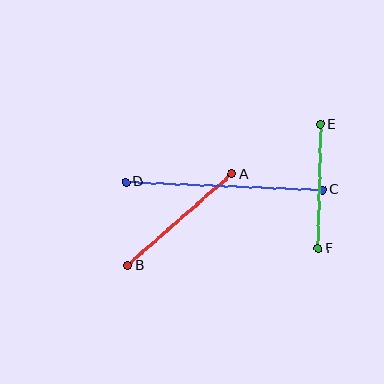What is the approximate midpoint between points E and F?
The midpoint is at approximately (319, 187) pixels.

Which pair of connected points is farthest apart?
Points C and D are farthest apart.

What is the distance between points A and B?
The distance is approximately 139 pixels.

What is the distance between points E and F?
The distance is approximately 124 pixels.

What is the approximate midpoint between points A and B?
The midpoint is at approximately (180, 220) pixels.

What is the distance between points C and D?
The distance is approximately 197 pixels.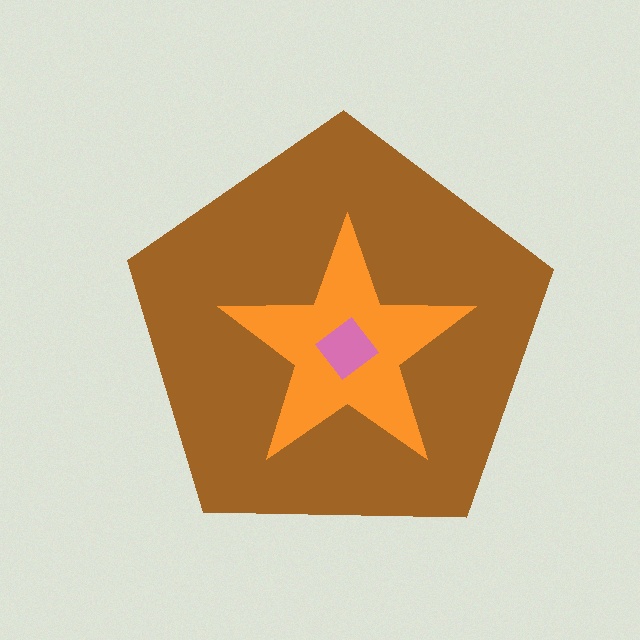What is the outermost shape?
The brown pentagon.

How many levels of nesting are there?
3.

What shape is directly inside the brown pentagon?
The orange star.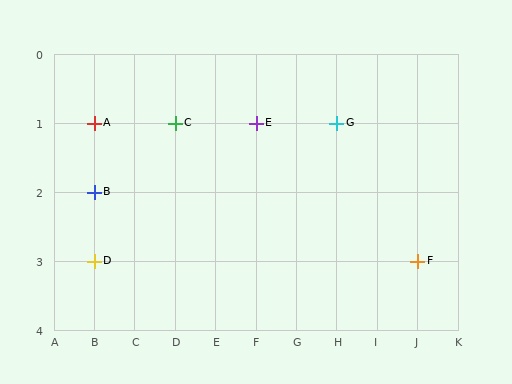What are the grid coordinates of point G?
Point G is at grid coordinates (H, 1).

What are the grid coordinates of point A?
Point A is at grid coordinates (B, 1).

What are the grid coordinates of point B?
Point B is at grid coordinates (B, 2).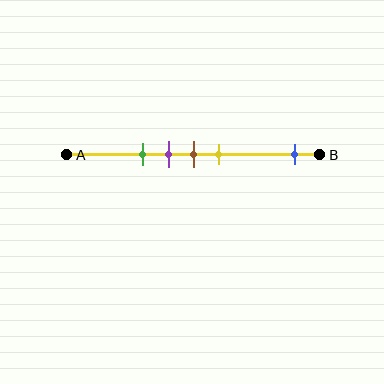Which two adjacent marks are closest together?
The purple and brown marks are the closest adjacent pair.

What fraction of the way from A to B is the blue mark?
The blue mark is approximately 90% (0.9) of the way from A to B.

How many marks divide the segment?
There are 5 marks dividing the segment.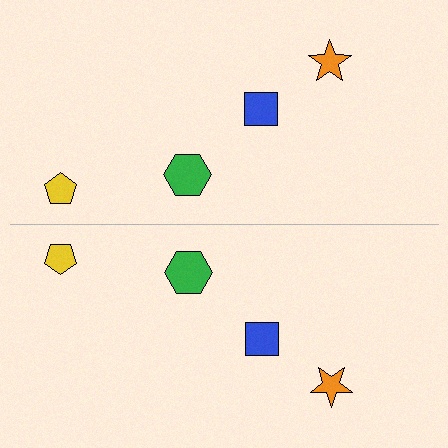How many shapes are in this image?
There are 8 shapes in this image.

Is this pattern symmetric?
Yes, this pattern has bilateral (reflection) symmetry.